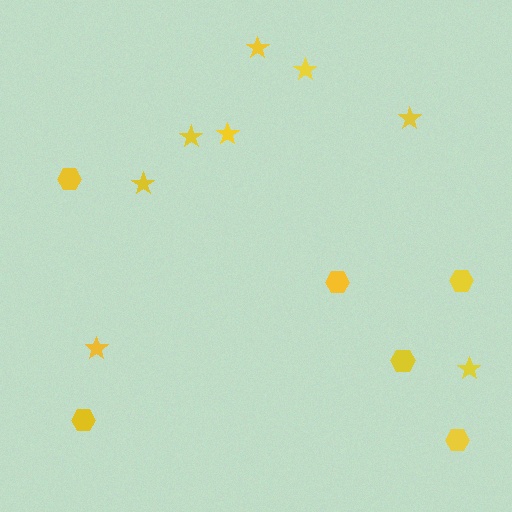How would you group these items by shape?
There are 2 groups: one group of stars (8) and one group of hexagons (6).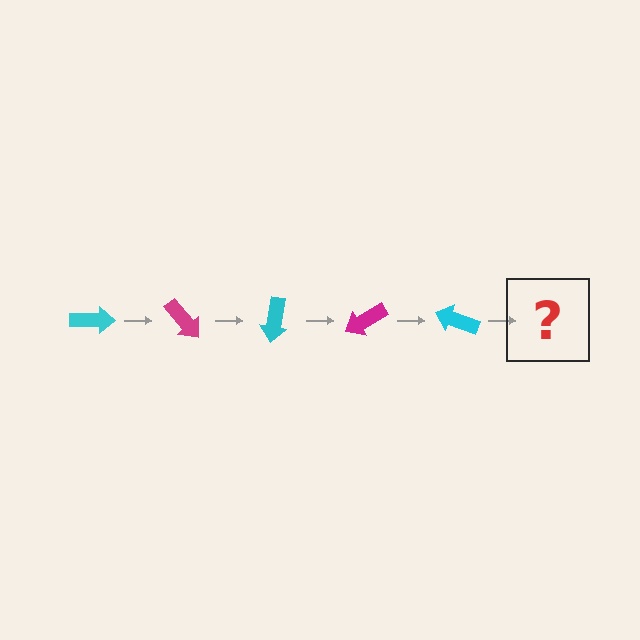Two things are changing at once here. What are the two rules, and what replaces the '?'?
The two rules are that it rotates 50 degrees each step and the color cycles through cyan and magenta. The '?' should be a magenta arrow, rotated 250 degrees from the start.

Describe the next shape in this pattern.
It should be a magenta arrow, rotated 250 degrees from the start.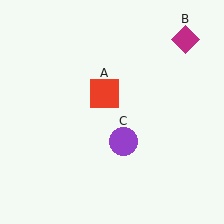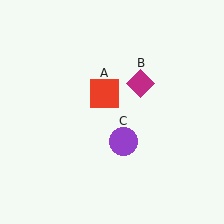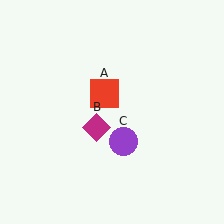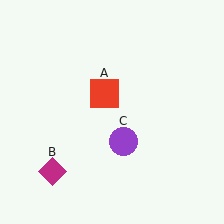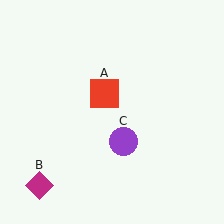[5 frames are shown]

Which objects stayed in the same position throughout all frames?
Red square (object A) and purple circle (object C) remained stationary.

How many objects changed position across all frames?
1 object changed position: magenta diamond (object B).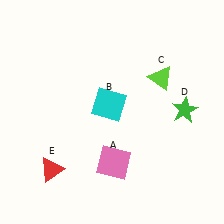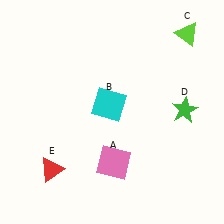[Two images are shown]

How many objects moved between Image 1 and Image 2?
1 object moved between the two images.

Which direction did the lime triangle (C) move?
The lime triangle (C) moved up.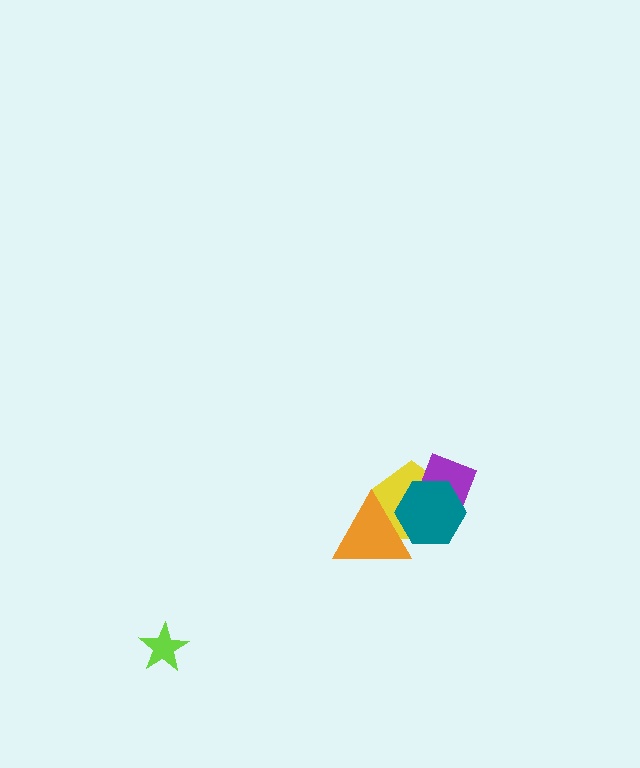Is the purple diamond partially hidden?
Yes, it is partially covered by another shape.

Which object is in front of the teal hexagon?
The orange triangle is in front of the teal hexagon.